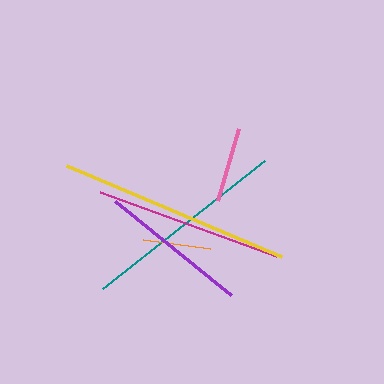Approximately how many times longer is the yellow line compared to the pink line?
The yellow line is approximately 3.1 times the length of the pink line.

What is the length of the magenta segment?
The magenta segment is approximately 187 pixels long.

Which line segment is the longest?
The yellow line is the longest at approximately 234 pixels.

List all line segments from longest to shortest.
From longest to shortest: yellow, teal, magenta, purple, pink, orange.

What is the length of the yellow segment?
The yellow segment is approximately 234 pixels long.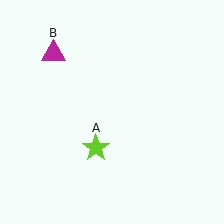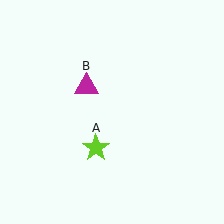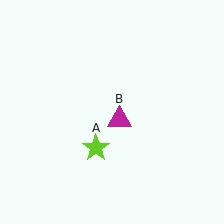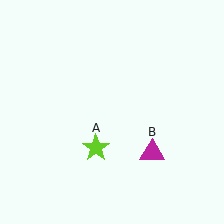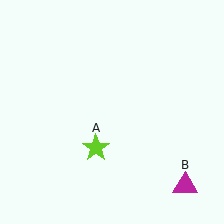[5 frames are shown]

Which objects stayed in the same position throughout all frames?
Lime star (object A) remained stationary.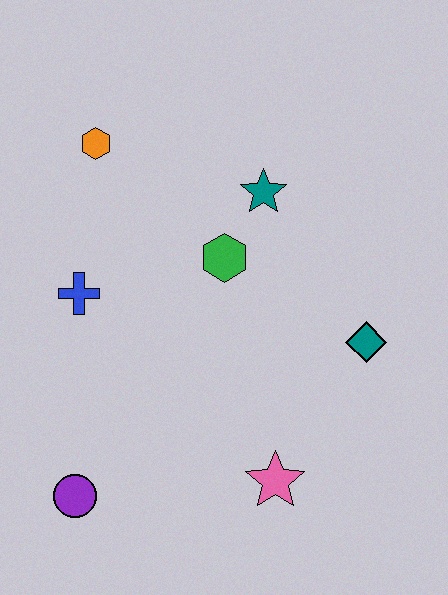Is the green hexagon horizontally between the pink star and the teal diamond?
No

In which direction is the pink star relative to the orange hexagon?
The pink star is below the orange hexagon.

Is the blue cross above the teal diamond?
Yes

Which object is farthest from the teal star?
The purple circle is farthest from the teal star.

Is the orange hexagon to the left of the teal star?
Yes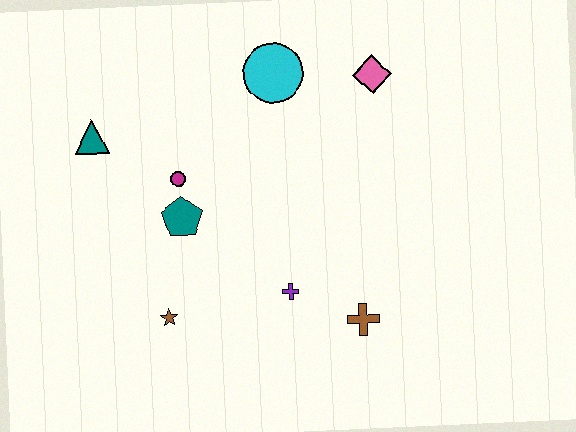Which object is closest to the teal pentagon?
The magenta circle is closest to the teal pentagon.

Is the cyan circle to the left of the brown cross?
Yes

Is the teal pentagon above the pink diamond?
No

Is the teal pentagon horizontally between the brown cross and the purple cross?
No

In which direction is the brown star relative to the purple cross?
The brown star is to the left of the purple cross.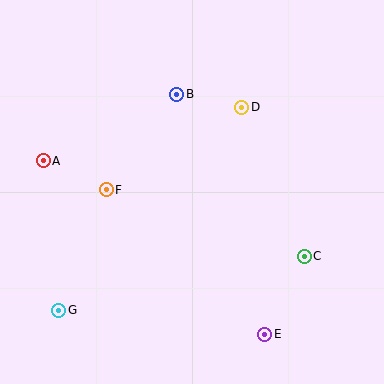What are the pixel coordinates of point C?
Point C is at (304, 256).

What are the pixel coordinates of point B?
Point B is at (177, 94).